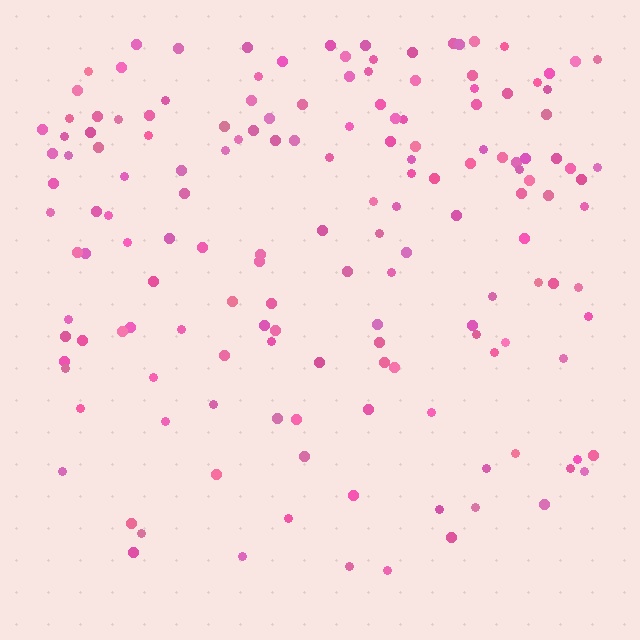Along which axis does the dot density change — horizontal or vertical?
Vertical.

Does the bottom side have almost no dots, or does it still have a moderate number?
Still a moderate number, just noticeably fewer than the top.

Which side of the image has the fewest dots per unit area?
The bottom.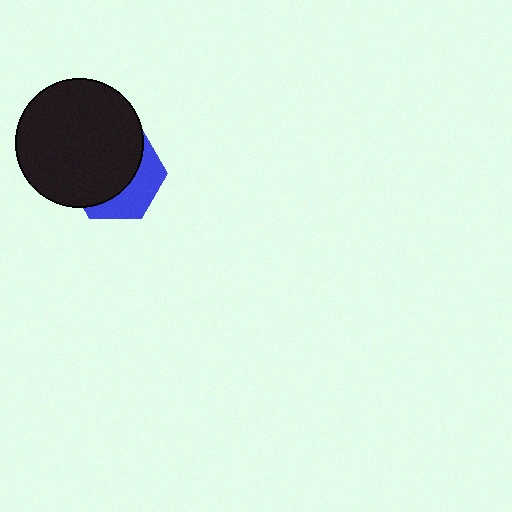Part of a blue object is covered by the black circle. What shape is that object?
It is a hexagon.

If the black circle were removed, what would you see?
You would see the complete blue hexagon.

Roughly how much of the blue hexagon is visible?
A small part of it is visible (roughly 35%).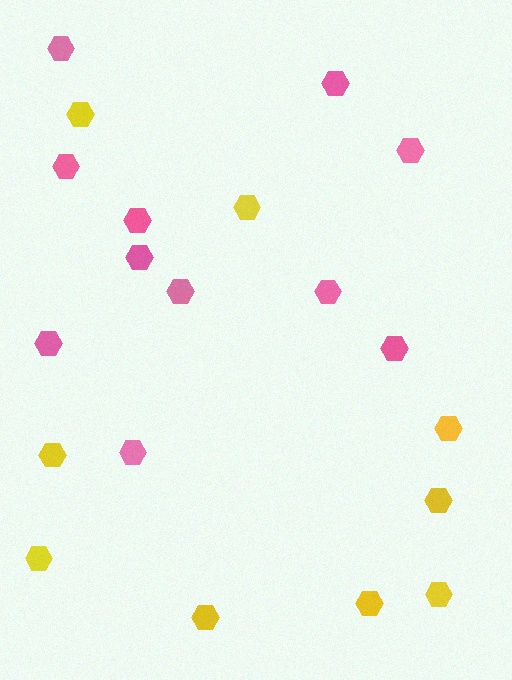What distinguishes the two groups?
There are 2 groups: one group of pink hexagons (11) and one group of yellow hexagons (9).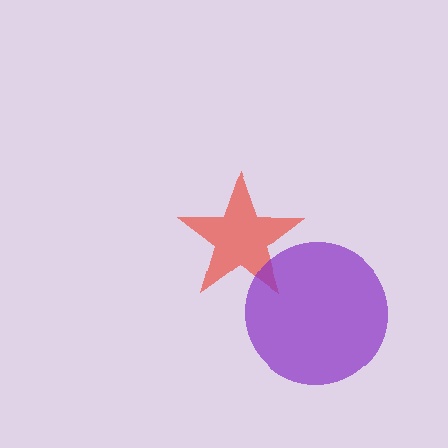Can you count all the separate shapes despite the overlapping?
Yes, there are 2 separate shapes.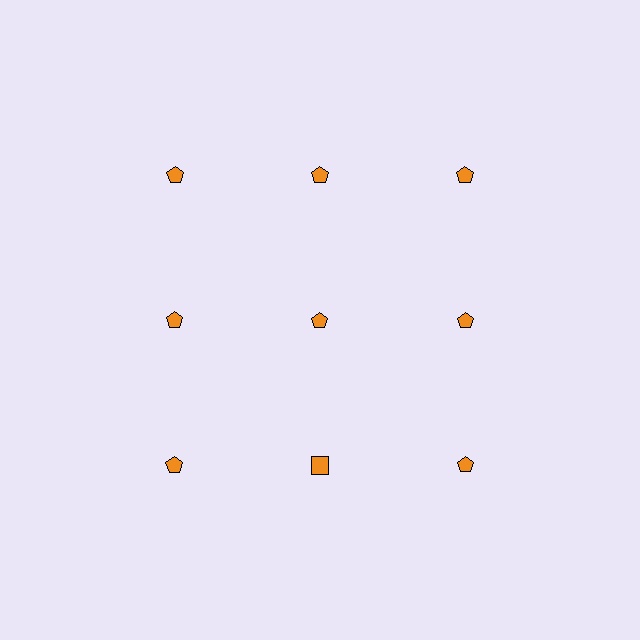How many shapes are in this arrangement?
There are 9 shapes arranged in a grid pattern.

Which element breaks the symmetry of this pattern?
The orange square in the third row, second from left column breaks the symmetry. All other shapes are orange pentagons.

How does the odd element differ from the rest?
It has a different shape: square instead of pentagon.